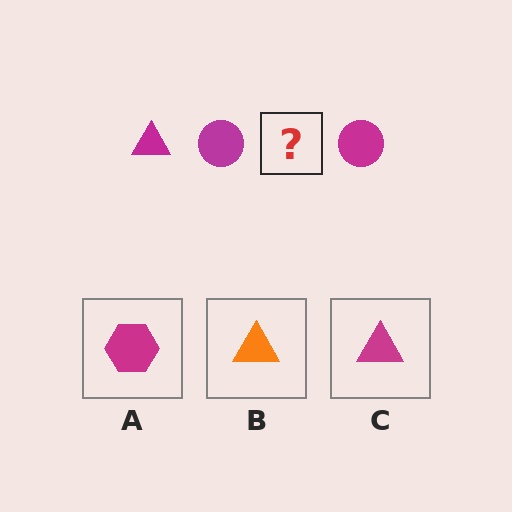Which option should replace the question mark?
Option C.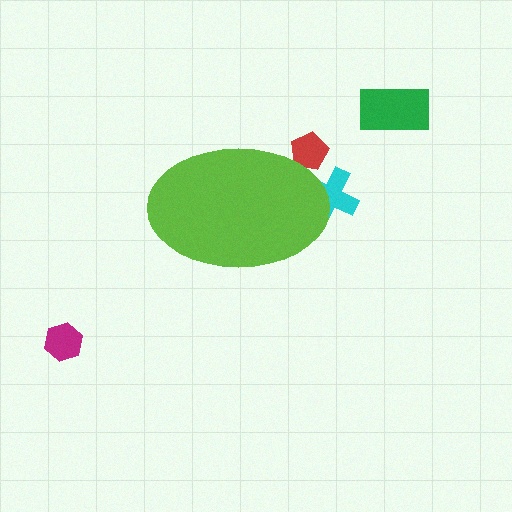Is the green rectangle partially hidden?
No, the green rectangle is fully visible.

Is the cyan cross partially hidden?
Yes, the cyan cross is partially hidden behind the lime ellipse.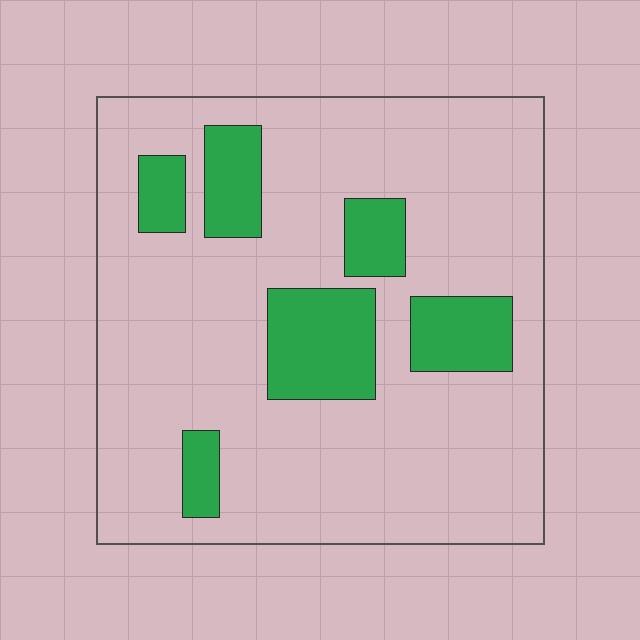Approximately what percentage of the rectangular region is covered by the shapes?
Approximately 20%.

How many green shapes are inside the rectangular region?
6.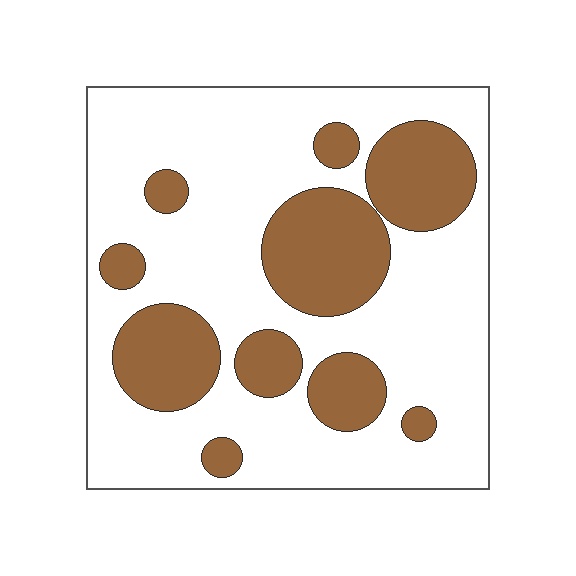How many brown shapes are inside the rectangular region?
10.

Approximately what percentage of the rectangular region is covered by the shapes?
Approximately 30%.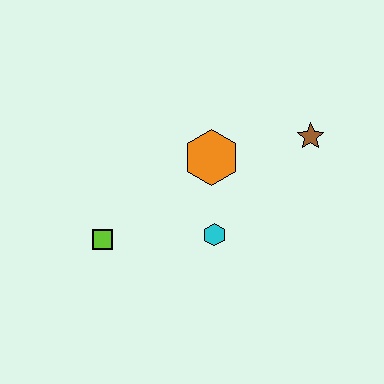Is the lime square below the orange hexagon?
Yes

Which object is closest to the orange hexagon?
The cyan hexagon is closest to the orange hexagon.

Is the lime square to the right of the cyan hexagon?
No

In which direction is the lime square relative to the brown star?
The lime square is to the left of the brown star.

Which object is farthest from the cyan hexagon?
The brown star is farthest from the cyan hexagon.